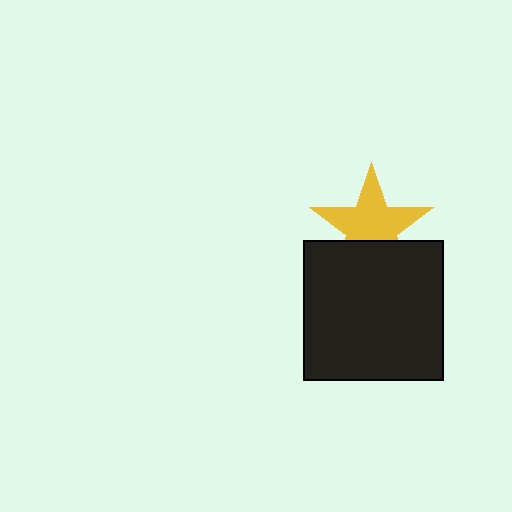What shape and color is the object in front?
The object in front is a black square.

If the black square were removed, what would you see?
You would see the complete yellow star.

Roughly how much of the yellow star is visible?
Most of it is visible (roughly 67%).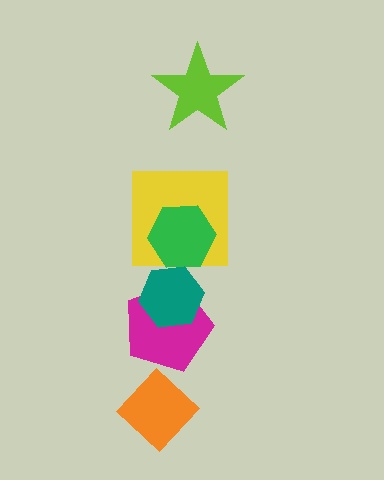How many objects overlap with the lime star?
0 objects overlap with the lime star.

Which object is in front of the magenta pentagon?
The teal hexagon is in front of the magenta pentagon.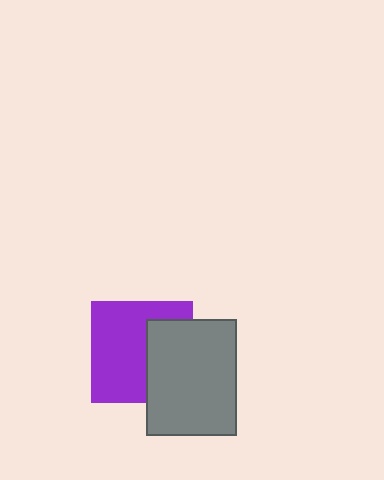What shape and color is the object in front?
The object in front is a gray rectangle.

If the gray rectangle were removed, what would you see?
You would see the complete purple square.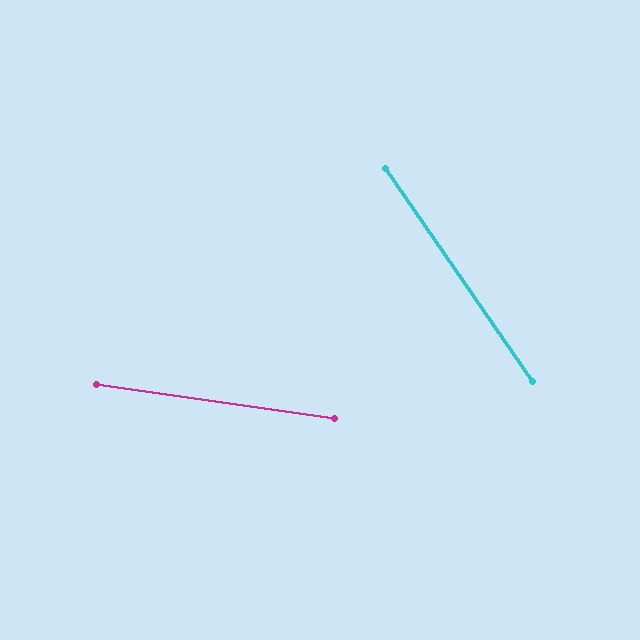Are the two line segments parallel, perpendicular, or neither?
Neither parallel nor perpendicular — they differ by about 47°.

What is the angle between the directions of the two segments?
Approximately 47 degrees.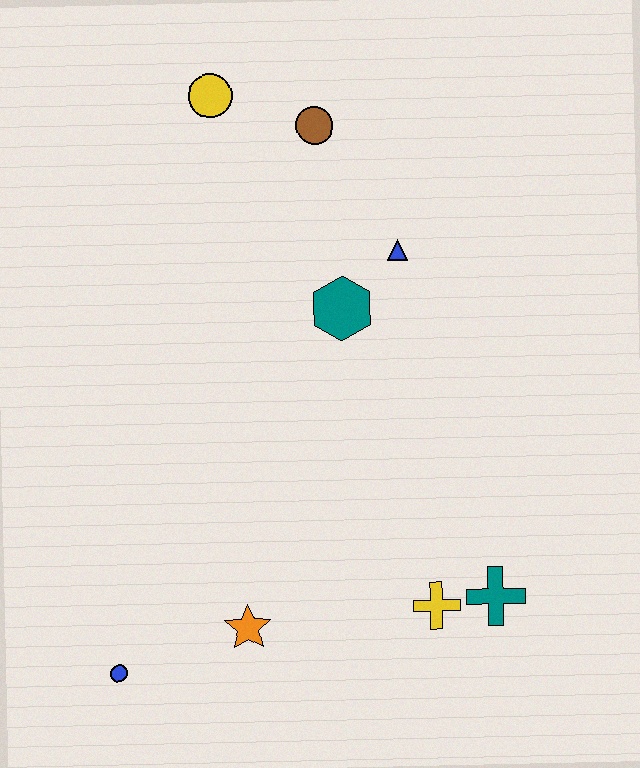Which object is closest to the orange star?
The blue circle is closest to the orange star.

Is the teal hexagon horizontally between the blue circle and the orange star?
No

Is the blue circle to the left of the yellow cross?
Yes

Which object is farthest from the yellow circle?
The blue circle is farthest from the yellow circle.